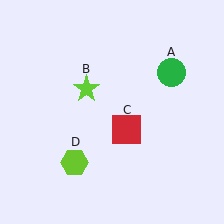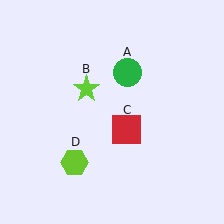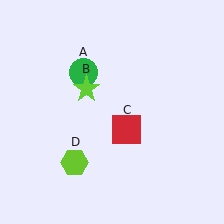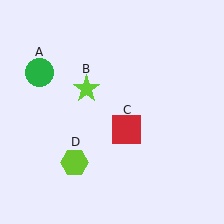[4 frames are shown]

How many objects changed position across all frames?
1 object changed position: green circle (object A).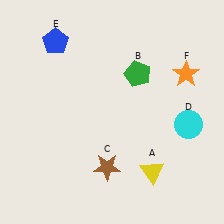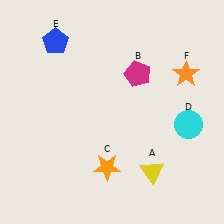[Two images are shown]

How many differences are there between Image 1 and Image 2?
There are 2 differences between the two images.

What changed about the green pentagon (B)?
In Image 1, B is green. In Image 2, it changed to magenta.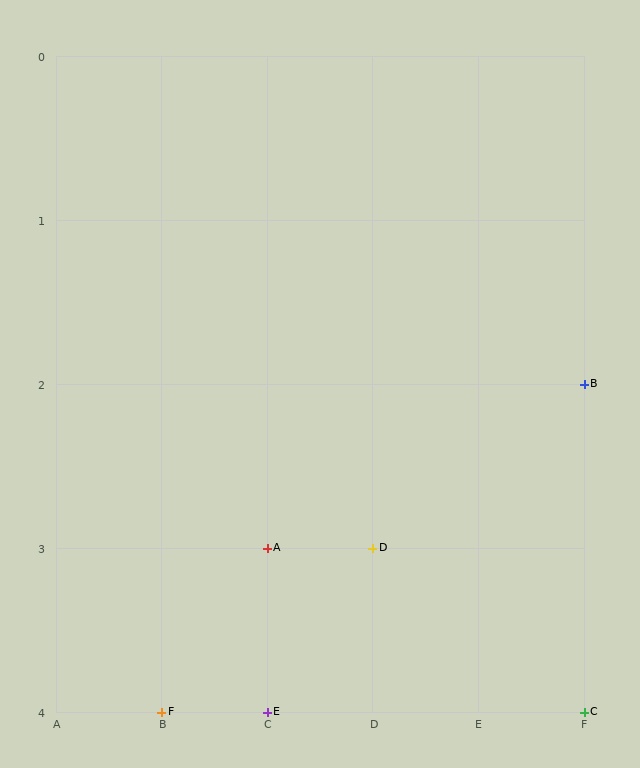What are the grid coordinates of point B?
Point B is at grid coordinates (F, 2).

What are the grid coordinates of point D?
Point D is at grid coordinates (D, 3).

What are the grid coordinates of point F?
Point F is at grid coordinates (B, 4).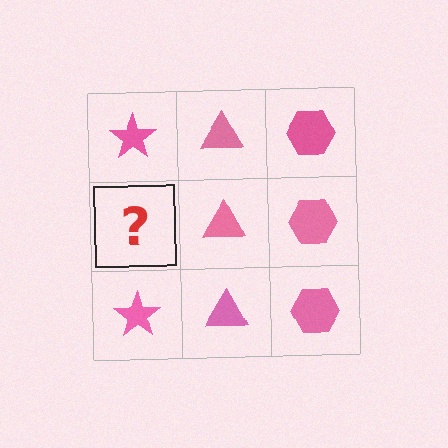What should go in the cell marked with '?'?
The missing cell should contain a pink star.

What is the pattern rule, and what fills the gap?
The rule is that each column has a consistent shape. The gap should be filled with a pink star.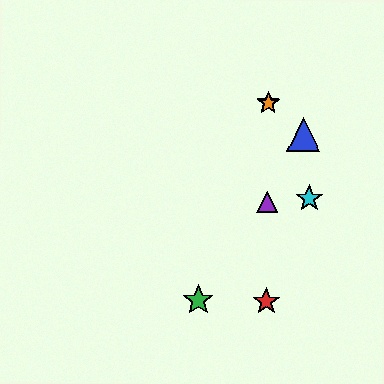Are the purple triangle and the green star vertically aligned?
No, the purple triangle is at x≈267 and the green star is at x≈198.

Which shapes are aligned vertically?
The red star, the yellow star, the purple triangle, the orange star are aligned vertically.